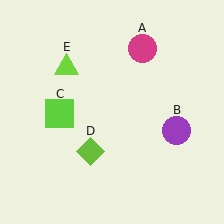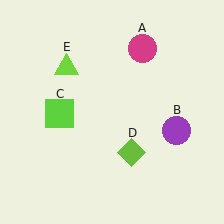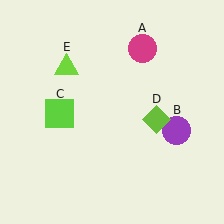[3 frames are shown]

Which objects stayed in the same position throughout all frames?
Magenta circle (object A) and purple circle (object B) and lime square (object C) and lime triangle (object E) remained stationary.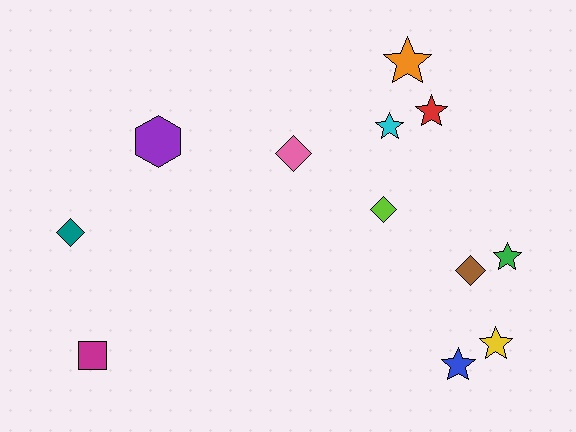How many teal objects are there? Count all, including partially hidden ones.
There is 1 teal object.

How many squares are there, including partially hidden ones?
There is 1 square.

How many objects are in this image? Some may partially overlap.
There are 12 objects.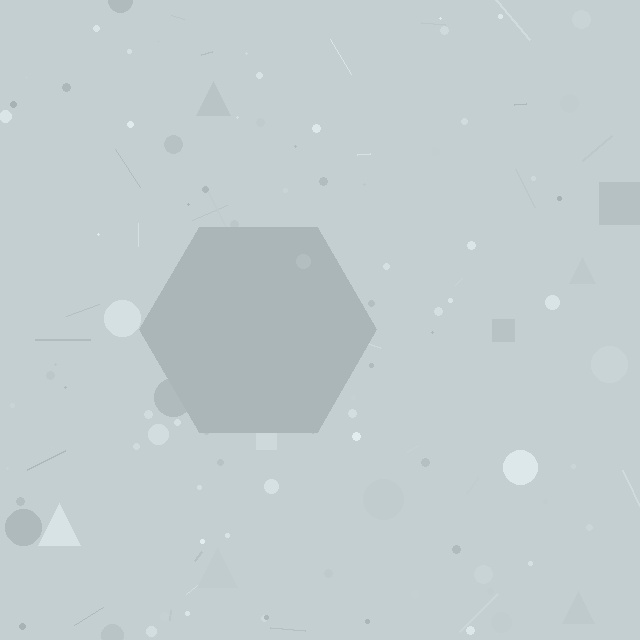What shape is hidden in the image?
A hexagon is hidden in the image.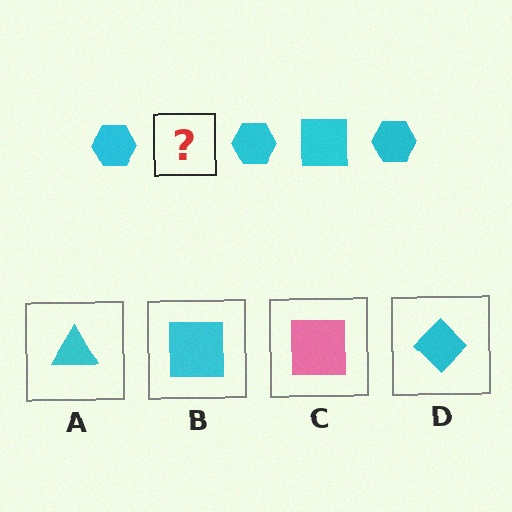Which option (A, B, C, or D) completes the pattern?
B.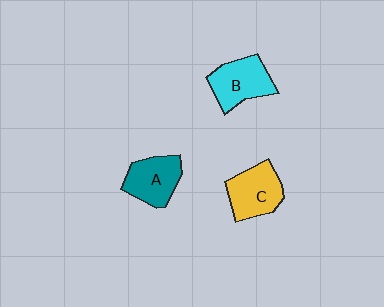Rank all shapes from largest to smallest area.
From largest to smallest: B (cyan), C (yellow), A (teal).